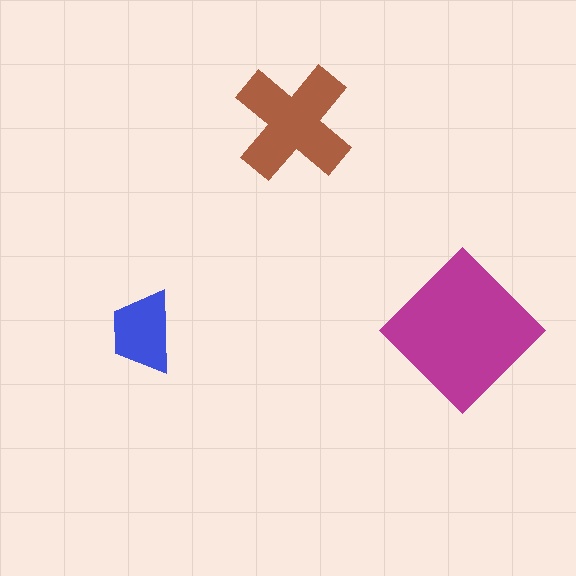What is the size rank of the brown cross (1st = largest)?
2nd.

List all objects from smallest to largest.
The blue trapezoid, the brown cross, the magenta diamond.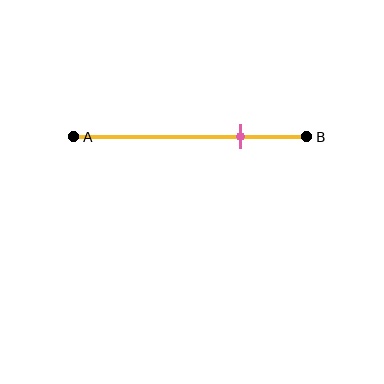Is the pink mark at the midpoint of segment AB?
No, the mark is at about 70% from A, not at the 50% midpoint.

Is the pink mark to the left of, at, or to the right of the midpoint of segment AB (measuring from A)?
The pink mark is to the right of the midpoint of segment AB.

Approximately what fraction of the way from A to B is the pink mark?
The pink mark is approximately 70% of the way from A to B.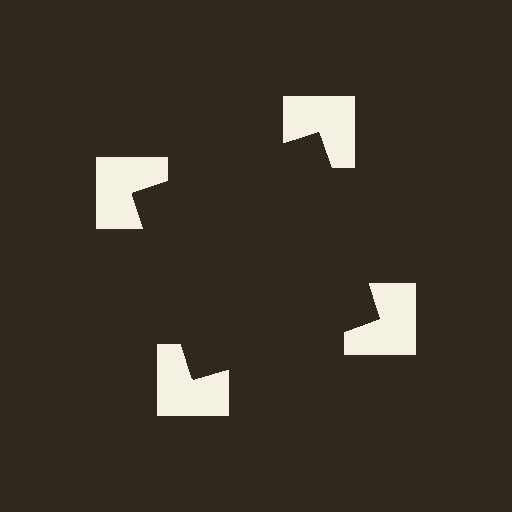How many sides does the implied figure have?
4 sides.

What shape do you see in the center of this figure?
An illusory square — its edges are inferred from the aligned wedge cuts in the notched squares, not physically drawn.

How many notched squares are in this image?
There are 4 — one at each vertex of the illusory square.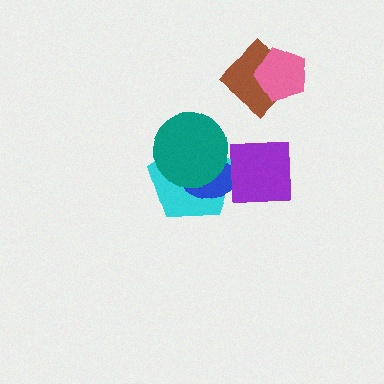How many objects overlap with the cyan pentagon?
2 objects overlap with the cyan pentagon.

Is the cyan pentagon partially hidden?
Yes, it is partially covered by another shape.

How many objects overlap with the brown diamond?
1 object overlaps with the brown diamond.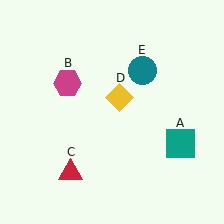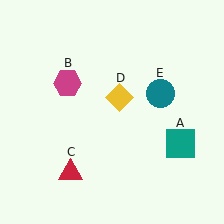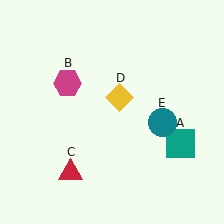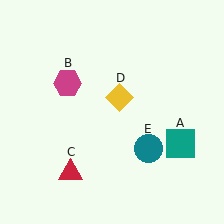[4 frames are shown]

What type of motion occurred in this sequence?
The teal circle (object E) rotated clockwise around the center of the scene.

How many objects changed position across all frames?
1 object changed position: teal circle (object E).